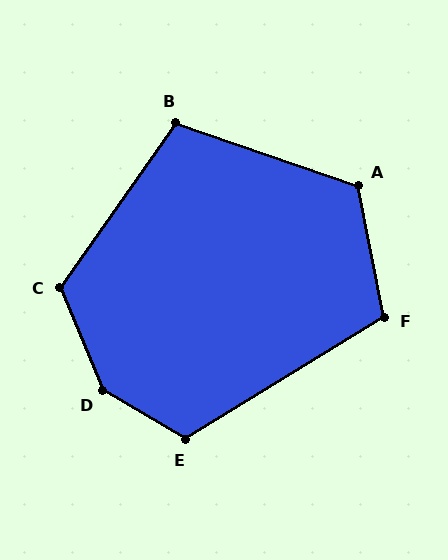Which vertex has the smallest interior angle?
B, at approximately 106 degrees.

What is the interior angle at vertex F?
Approximately 111 degrees (obtuse).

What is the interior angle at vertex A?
Approximately 120 degrees (obtuse).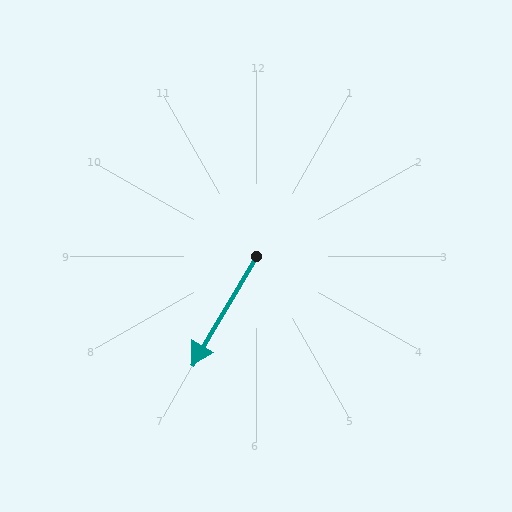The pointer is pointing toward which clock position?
Roughly 7 o'clock.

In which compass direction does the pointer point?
Southwest.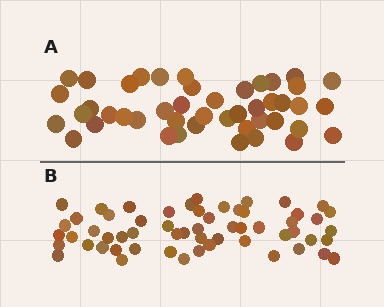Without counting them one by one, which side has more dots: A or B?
Region B (the bottom region) has more dots.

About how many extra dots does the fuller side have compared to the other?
Region B has approximately 15 more dots than region A.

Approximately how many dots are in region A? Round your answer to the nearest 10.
About 40 dots. (The exact count is 45, which rounds to 40.)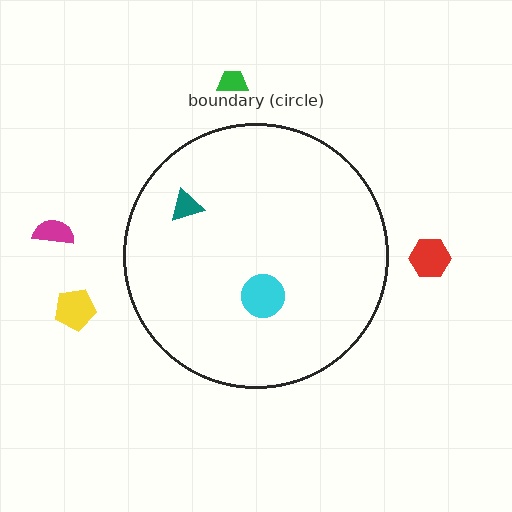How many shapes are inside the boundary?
2 inside, 4 outside.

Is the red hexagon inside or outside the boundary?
Outside.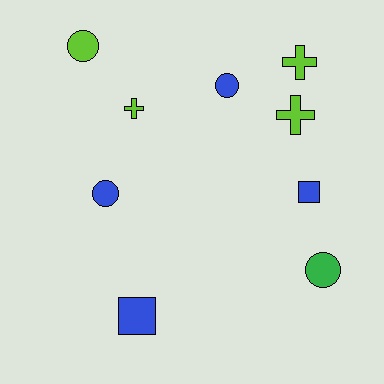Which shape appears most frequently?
Circle, with 4 objects.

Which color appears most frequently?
Lime, with 4 objects.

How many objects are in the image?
There are 9 objects.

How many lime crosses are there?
There are 3 lime crosses.